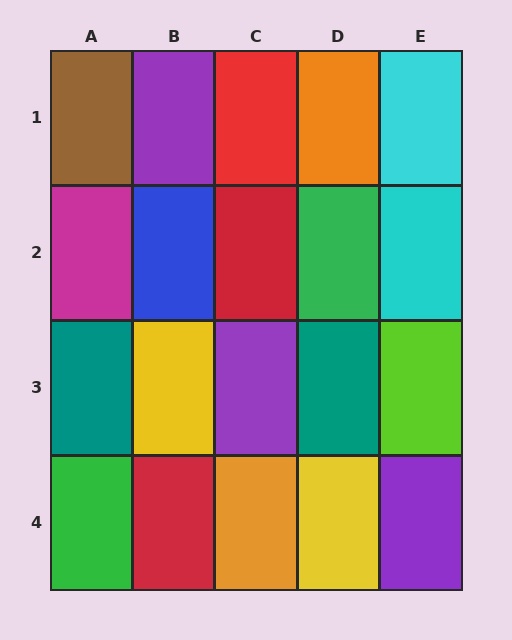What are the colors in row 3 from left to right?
Teal, yellow, purple, teal, lime.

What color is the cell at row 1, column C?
Red.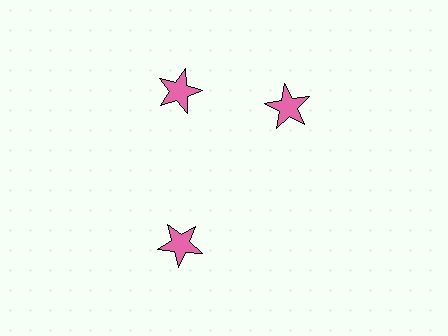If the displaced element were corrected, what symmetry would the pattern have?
It would have 3-fold rotational symmetry — the pattern would map onto itself every 120 degrees.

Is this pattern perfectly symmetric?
No. The 3 pink stars are arranged in a ring, but one element near the 3 o'clock position is rotated out of alignment along the ring, breaking the 3-fold rotational symmetry.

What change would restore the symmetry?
The symmetry would be restored by rotating it back into even spacing with its neighbors so that all 3 stars sit at equal angles and equal distance from the center.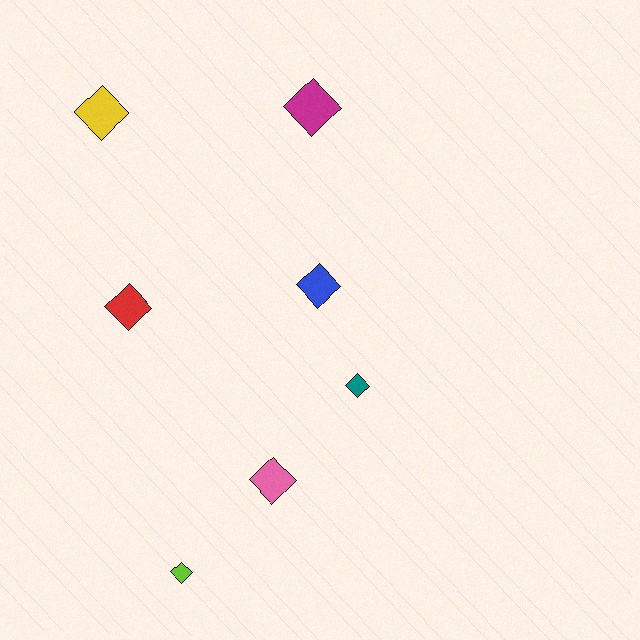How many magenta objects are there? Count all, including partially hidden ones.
There is 1 magenta object.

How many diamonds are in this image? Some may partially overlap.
There are 7 diamonds.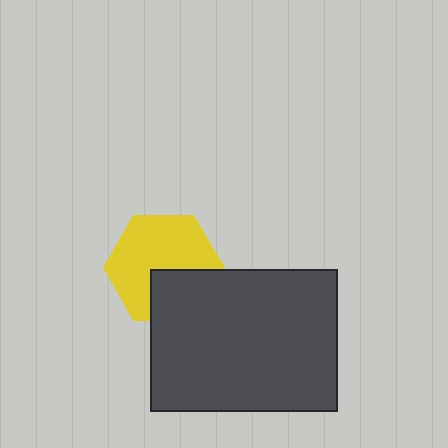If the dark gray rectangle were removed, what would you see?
You would see the complete yellow hexagon.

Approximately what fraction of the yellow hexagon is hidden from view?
Roughly 32% of the yellow hexagon is hidden behind the dark gray rectangle.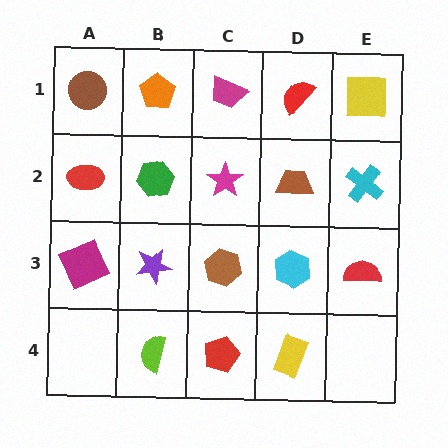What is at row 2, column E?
A cyan cross.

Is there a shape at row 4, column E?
No, that cell is empty.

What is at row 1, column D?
A red semicircle.